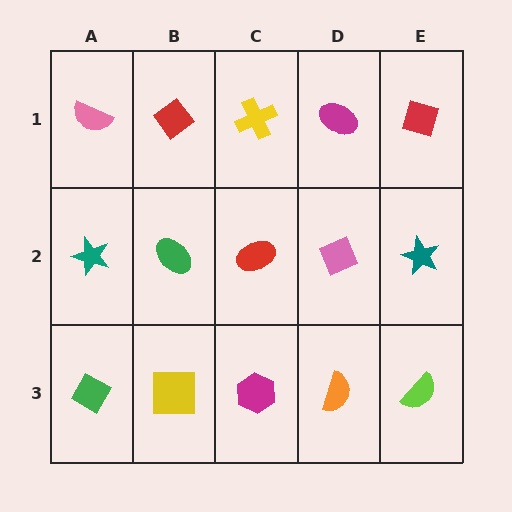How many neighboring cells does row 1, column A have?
2.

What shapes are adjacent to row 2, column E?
A red diamond (row 1, column E), a lime semicircle (row 3, column E), a pink diamond (row 2, column D).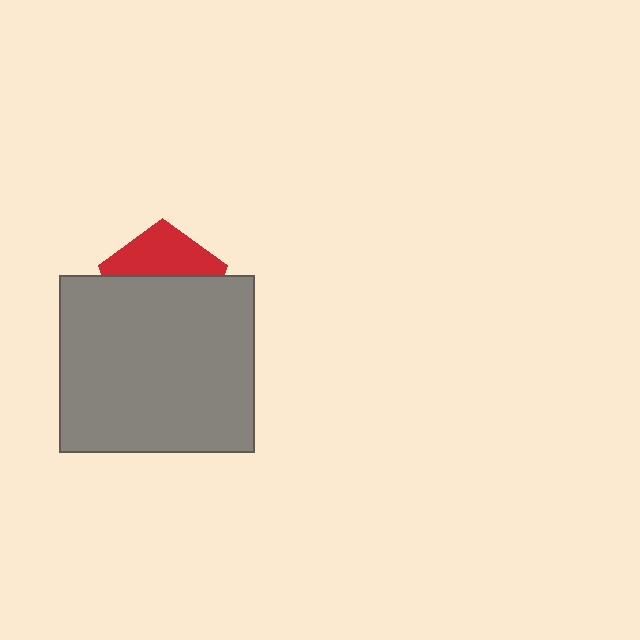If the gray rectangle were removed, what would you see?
You would see the complete red pentagon.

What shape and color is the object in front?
The object in front is a gray rectangle.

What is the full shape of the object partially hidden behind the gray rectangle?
The partially hidden object is a red pentagon.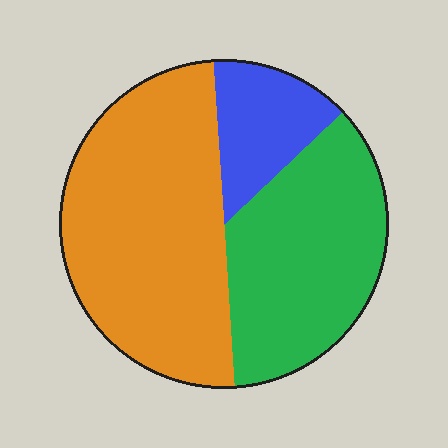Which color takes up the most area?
Orange, at roughly 50%.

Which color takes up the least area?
Blue, at roughly 15%.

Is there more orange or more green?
Orange.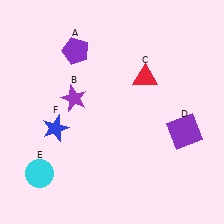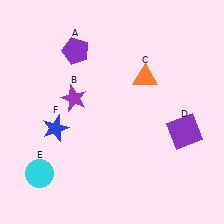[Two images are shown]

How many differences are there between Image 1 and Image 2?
There is 1 difference between the two images.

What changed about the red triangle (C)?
In Image 1, C is red. In Image 2, it changed to orange.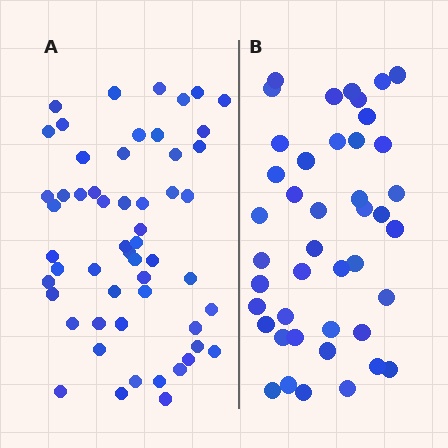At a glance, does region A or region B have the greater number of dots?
Region A (the left region) has more dots.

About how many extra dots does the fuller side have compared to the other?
Region A has roughly 12 or so more dots than region B.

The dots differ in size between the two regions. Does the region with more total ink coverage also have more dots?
No. Region B has more total ink coverage because its dots are larger, but region A actually contains more individual dots. Total area can be misleading — the number of items is what matters here.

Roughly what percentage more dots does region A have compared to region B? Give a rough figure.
About 30% more.